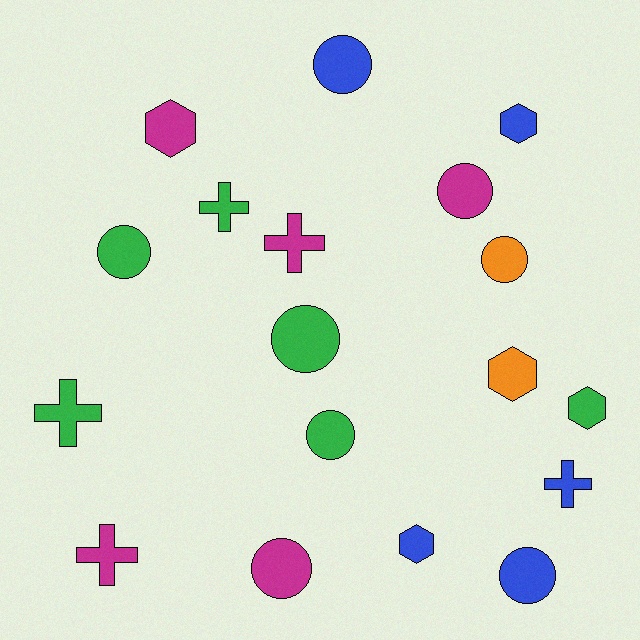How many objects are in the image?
There are 18 objects.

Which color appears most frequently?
Green, with 6 objects.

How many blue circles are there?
There are 2 blue circles.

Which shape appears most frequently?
Circle, with 8 objects.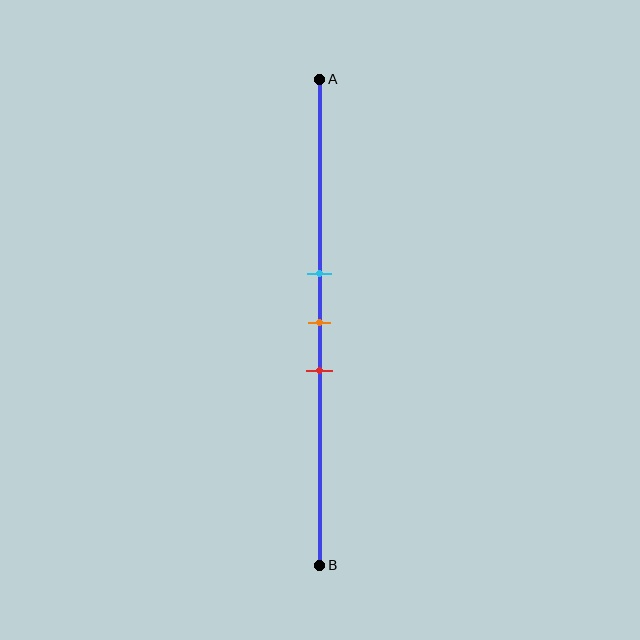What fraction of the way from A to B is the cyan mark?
The cyan mark is approximately 40% (0.4) of the way from A to B.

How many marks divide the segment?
There are 3 marks dividing the segment.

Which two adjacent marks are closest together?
The cyan and orange marks are the closest adjacent pair.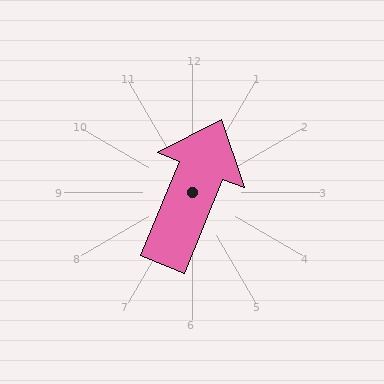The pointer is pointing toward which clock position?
Roughly 1 o'clock.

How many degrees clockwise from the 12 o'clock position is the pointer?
Approximately 22 degrees.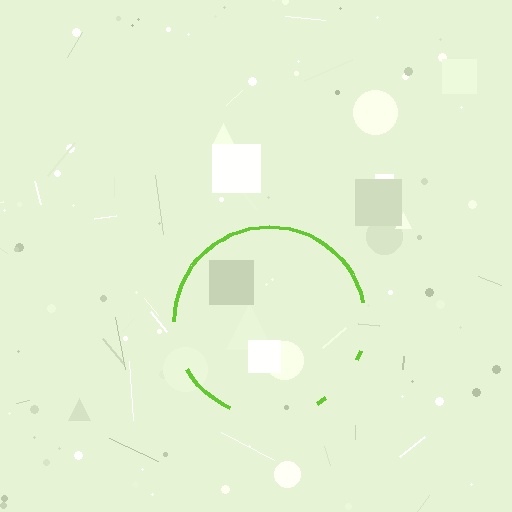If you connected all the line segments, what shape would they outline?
They would outline a circle.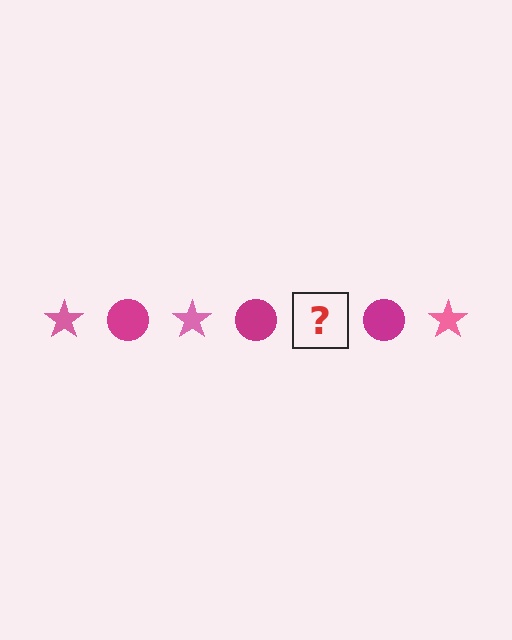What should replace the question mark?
The question mark should be replaced with a pink star.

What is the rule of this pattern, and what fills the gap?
The rule is that the pattern alternates between pink star and magenta circle. The gap should be filled with a pink star.